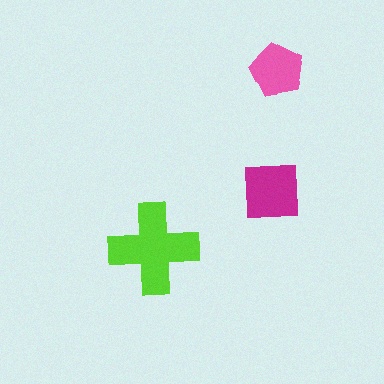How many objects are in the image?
There are 3 objects in the image.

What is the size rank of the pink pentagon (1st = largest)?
3rd.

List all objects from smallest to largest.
The pink pentagon, the magenta square, the lime cross.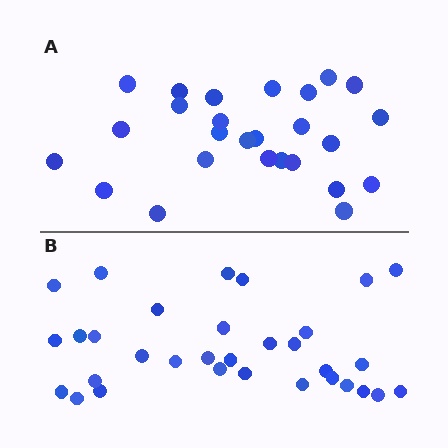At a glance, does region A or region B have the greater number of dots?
Region B (the bottom region) has more dots.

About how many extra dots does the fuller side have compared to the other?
Region B has about 6 more dots than region A.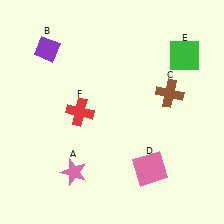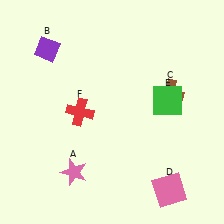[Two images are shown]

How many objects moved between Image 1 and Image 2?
2 objects moved between the two images.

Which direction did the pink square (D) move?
The pink square (D) moved down.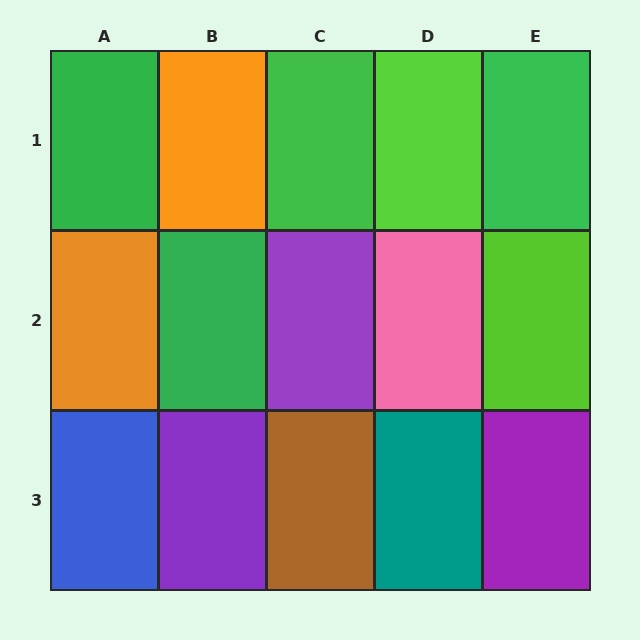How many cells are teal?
1 cell is teal.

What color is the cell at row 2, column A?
Orange.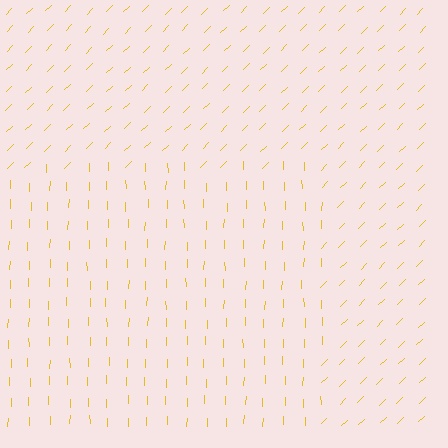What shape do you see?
I see a rectangle.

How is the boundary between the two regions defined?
The boundary is defined purely by a change in line orientation (approximately 45 degrees difference). All lines are the same color and thickness.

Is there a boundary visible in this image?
Yes, there is a texture boundary formed by a change in line orientation.